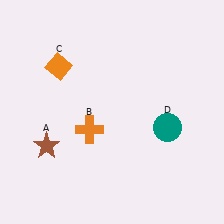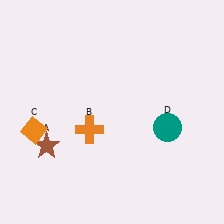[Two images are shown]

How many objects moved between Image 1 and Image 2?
1 object moved between the two images.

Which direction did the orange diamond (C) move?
The orange diamond (C) moved down.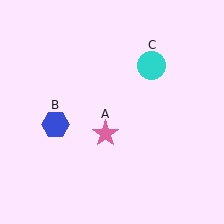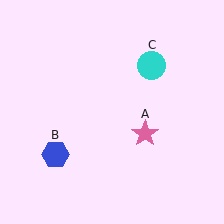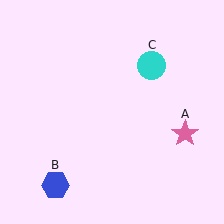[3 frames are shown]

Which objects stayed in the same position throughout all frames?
Cyan circle (object C) remained stationary.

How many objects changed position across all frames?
2 objects changed position: pink star (object A), blue hexagon (object B).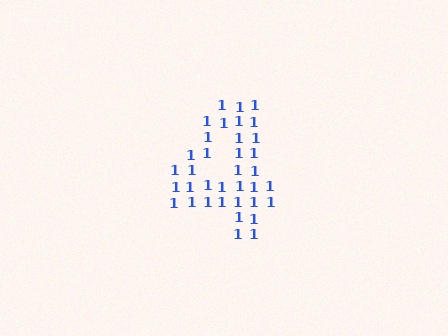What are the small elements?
The small elements are digit 1's.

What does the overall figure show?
The overall figure shows the digit 4.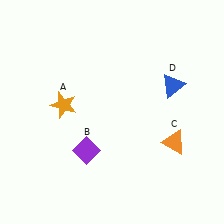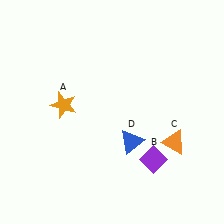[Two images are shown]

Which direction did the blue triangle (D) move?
The blue triangle (D) moved down.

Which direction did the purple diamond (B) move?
The purple diamond (B) moved right.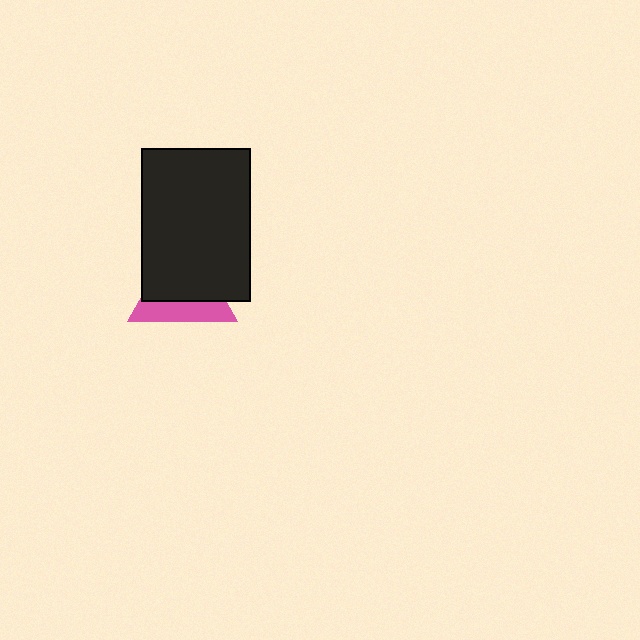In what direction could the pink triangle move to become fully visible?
The pink triangle could move down. That would shift it out from behind the black rectangle entirely.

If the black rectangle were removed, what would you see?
You would see the complete pink triangle.